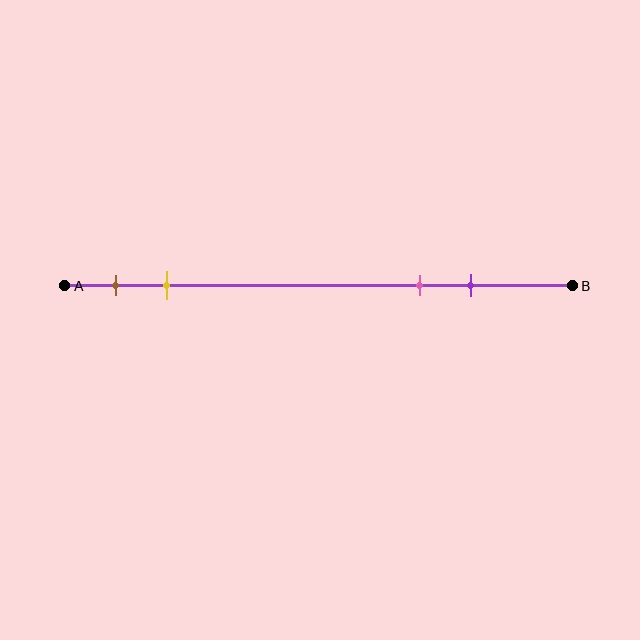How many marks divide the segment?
There are 4 marks dividing the segment.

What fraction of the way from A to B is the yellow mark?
The yellow mark is approximately 20% (0.2) of the way from A to B.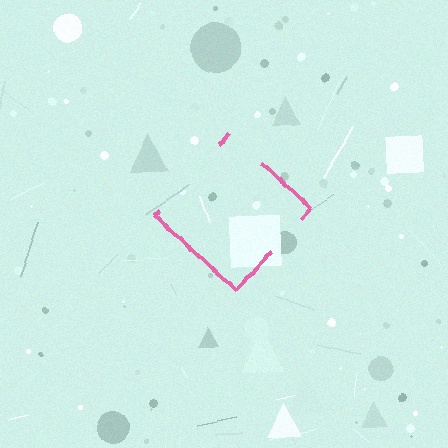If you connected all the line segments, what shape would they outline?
They would outline a diamond.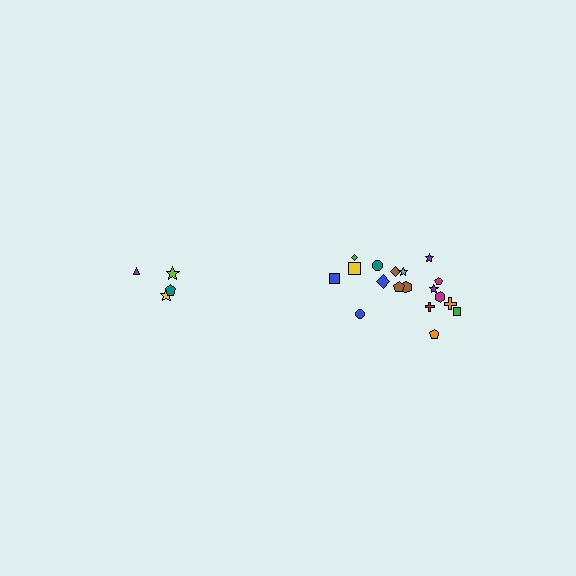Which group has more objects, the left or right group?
The right group.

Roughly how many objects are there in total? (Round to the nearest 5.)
Roughly 20 objects in total.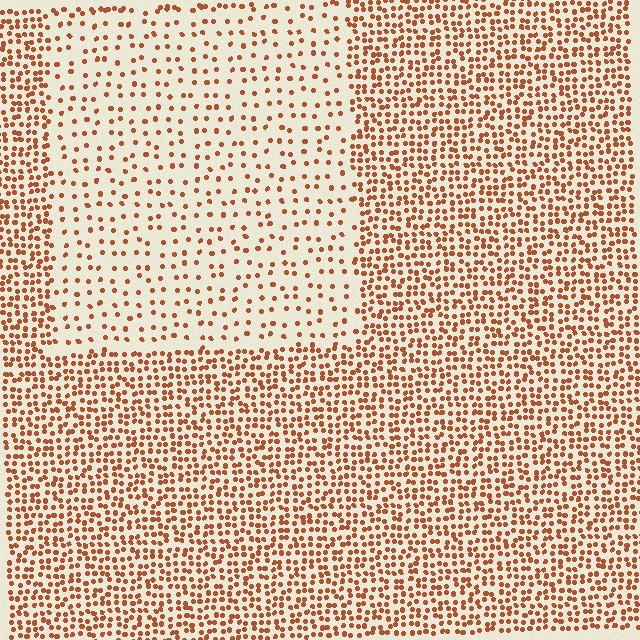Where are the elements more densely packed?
The elements are more densely packed outside the rectangle boundary.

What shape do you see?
I see a rectangle.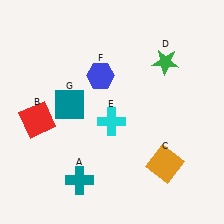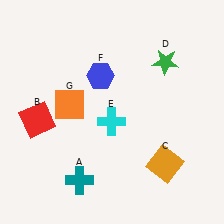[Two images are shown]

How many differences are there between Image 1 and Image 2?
There is 1 difference between the two images.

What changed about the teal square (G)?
In Image 1, G is teal. In Image 2, it changed to orange.